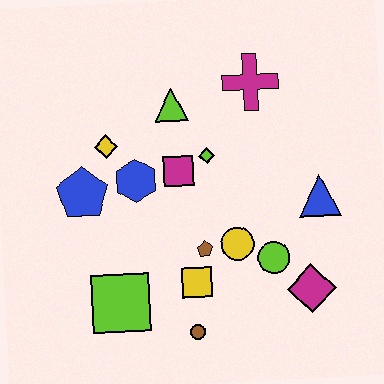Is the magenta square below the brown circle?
No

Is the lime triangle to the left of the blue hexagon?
No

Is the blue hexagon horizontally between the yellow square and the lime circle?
No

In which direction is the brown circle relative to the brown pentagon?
The brown circle is below the brown pentagon.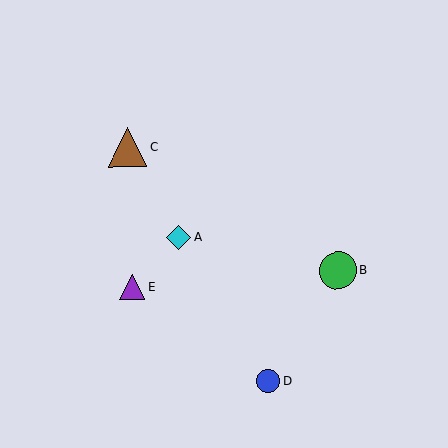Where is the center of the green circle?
The center of the green circle is at (338, 271).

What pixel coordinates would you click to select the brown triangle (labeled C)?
Click at (127, 147) to select the brown triangle C.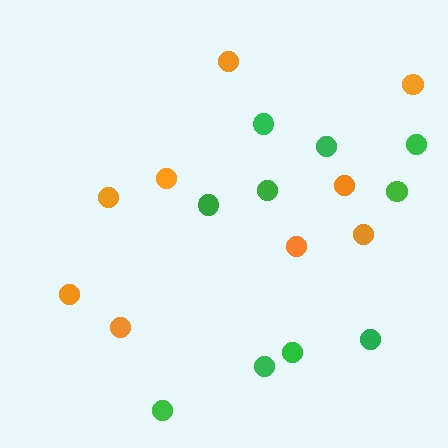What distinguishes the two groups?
There are 2 groups: one group of orange circles (9) and one group of green circles (10).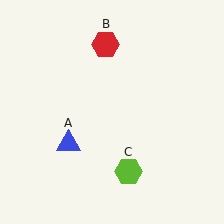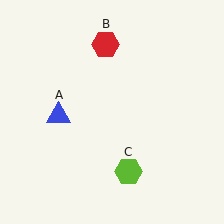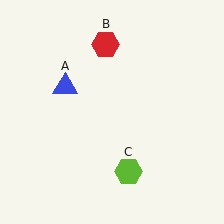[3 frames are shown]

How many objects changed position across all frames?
1 object changed position: blue triangle (object A).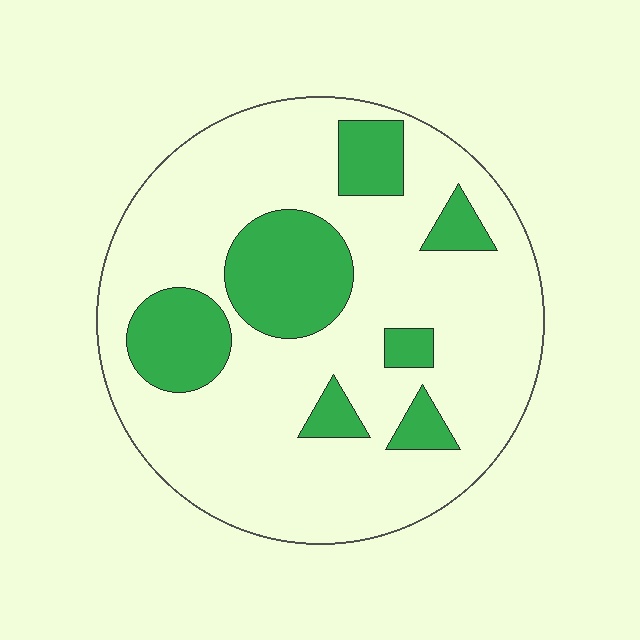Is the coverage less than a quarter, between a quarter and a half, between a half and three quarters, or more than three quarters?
Less than a quarter.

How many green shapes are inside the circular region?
7.